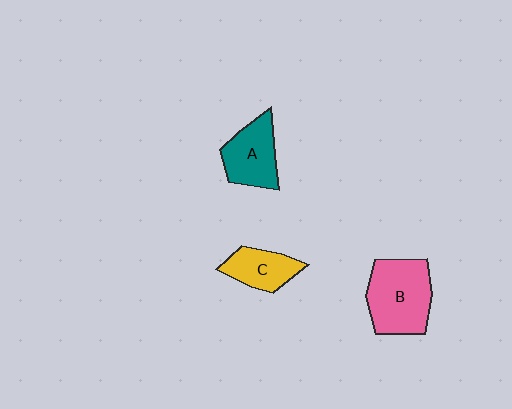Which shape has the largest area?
Shape B (pink).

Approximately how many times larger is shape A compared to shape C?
Approximately 1.3 times.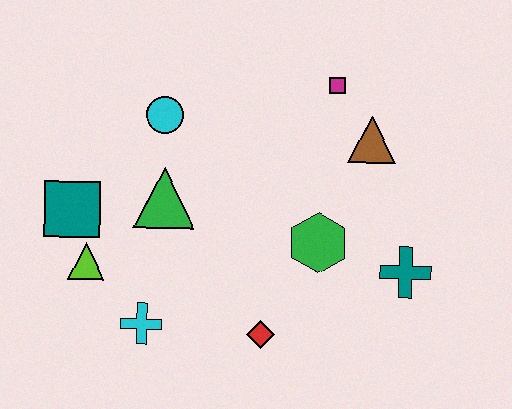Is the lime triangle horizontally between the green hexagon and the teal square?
Yes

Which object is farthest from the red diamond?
The magenta square is farthest from the red diamond.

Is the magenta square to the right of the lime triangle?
Yes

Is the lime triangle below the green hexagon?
Yes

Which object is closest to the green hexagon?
The teal cross is closest to the green hexagon.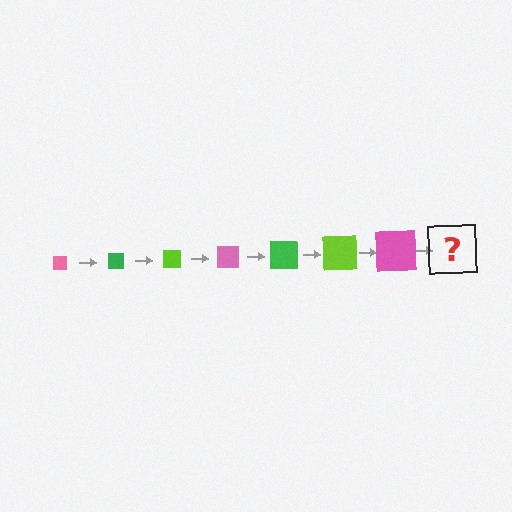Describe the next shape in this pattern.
It should be a green square, larger than the previous one.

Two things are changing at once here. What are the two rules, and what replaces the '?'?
The two rules are that the square grows larger each step and the color cycles through pink, green, and lime. The '?' should be a green square, larger than the previous one.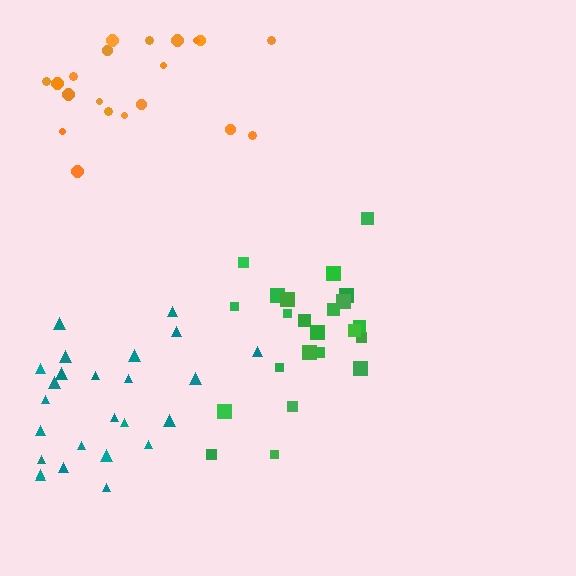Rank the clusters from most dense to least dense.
teal, green, orange.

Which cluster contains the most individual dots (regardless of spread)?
Teal (25).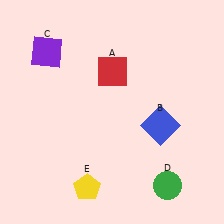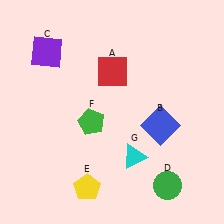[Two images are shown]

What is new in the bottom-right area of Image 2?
A cyan triangle (G) was added in the bottom-right area of Image 2.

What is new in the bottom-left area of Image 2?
A green pentagon (F) was added in the bottom-left area of Image 2.